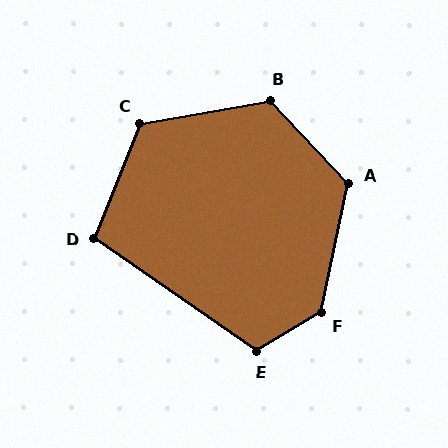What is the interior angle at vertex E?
Approximately 114 degrees (obtuse).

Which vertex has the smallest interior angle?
D, at approximately 103 degrees.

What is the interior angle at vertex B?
Approximately 124 degrees (obtuse).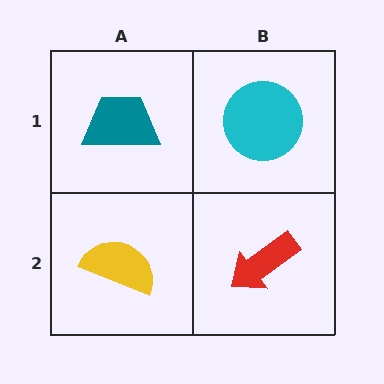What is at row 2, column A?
A yellow semicircle.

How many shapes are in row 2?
2 shapes.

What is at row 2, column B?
A red arrow.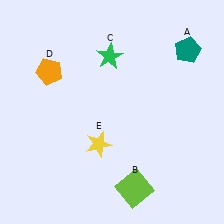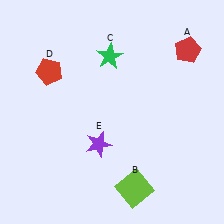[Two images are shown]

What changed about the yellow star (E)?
In Image 1, E is yellow. In Image 2, it changed to purple.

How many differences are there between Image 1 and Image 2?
There are 3 differences between the two images.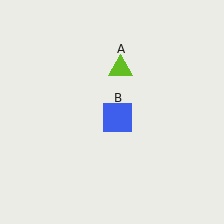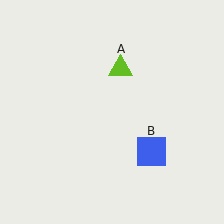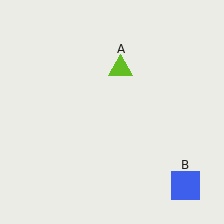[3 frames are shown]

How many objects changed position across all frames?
1 object changed position: blue square (object B).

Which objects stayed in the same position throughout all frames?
Lime triangle (object A) remained stationary.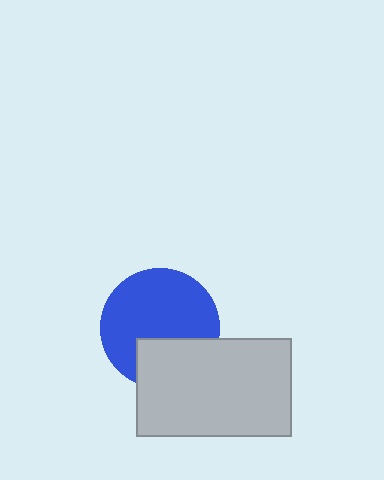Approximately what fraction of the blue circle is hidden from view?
Roughly 30% of the blue circle is hidden behind the light gray rectangle.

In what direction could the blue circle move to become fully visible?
The blue circle could move up. That would shift it out from behind the light gray rectangle entirely.